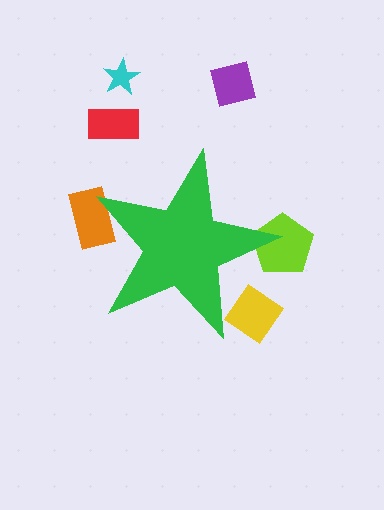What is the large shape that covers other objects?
A green star.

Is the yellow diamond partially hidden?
Yes, the yellow diamond is partially hidden behind the green star.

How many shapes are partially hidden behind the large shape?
3 shapes are partially hidden.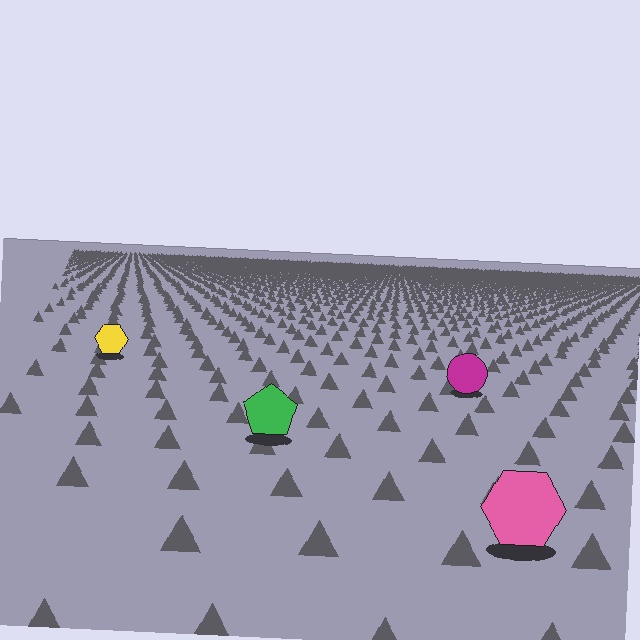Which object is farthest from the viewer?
The yellow hexagon is farthest from the viewer. It appears smaller and the ground texture around it is denser.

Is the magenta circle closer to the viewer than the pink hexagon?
No. The pink hexagon is closer — you can tell from the texture gradient: the ground texture is coarser near it.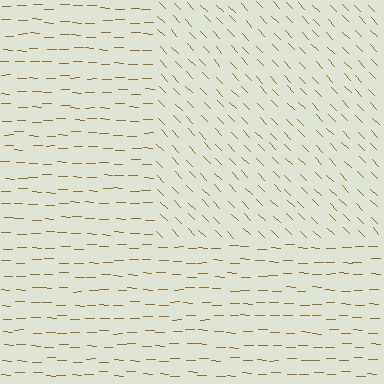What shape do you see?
I see a rectangle.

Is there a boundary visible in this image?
Yes, there is a texture boundary formed by a change in line orientation.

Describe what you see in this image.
The image is filled with small brown line segments. A rectangle region in the image has lines oriented differently from the surrounding lines, creating a visible texture boundary.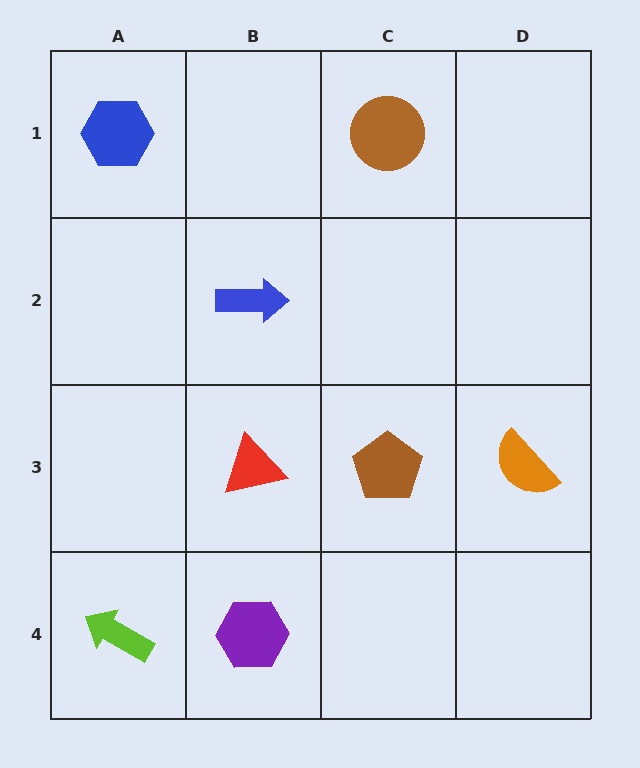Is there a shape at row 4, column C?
No, that cell is empty.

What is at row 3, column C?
A brown pentagon.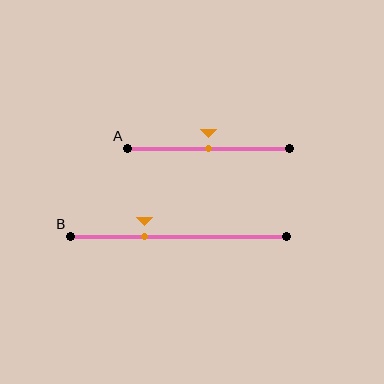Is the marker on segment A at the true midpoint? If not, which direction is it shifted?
Yes, the marker on segment A is at the true midpoint.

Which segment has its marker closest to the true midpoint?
Segment A has its marker closest to the true midpoint.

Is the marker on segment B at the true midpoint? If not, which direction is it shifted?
No, the marker on segment B is shifted to the left by about 16% of the segment length.